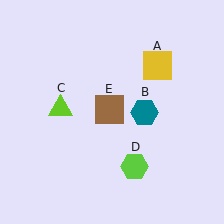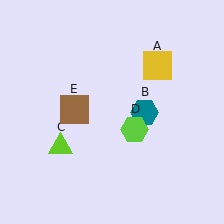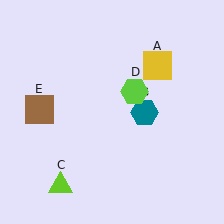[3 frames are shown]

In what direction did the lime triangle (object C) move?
The lime triangle (object C) moved down.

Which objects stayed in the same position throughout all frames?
Yellow square (object A) and teal hexagon (object B) remained stationary.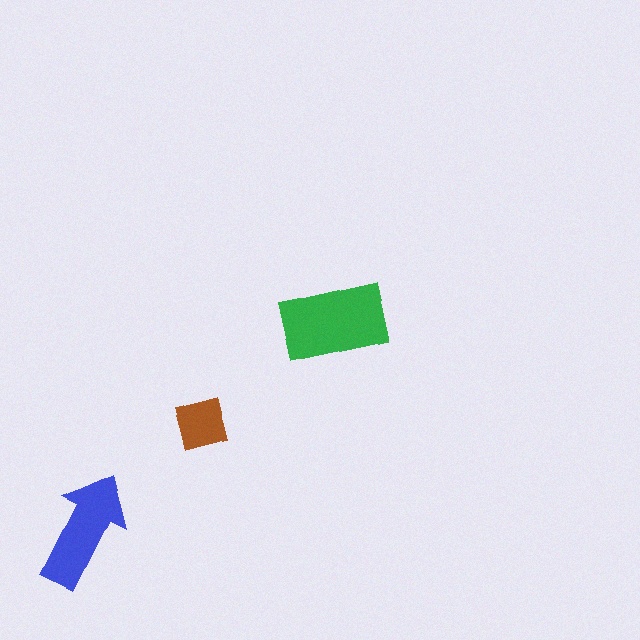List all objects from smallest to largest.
The brown square, the blue arrow, the green rectangle.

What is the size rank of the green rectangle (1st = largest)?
1st.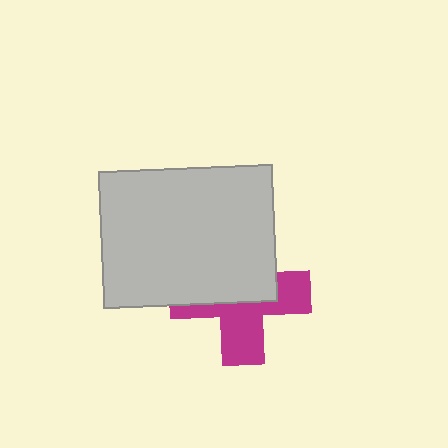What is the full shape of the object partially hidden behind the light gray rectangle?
The partially hidden object is a magenta cross.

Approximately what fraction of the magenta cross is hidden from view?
Roughly 52% of the magenta cross is hidden behind the light gray rectangle.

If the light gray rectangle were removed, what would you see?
You would see the complete magenta cross.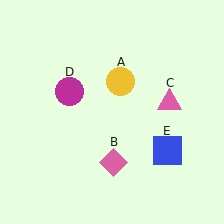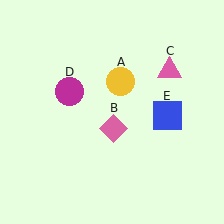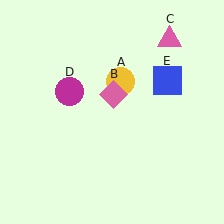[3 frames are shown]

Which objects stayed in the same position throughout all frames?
Yellow circle (object A) and magenta circle (object D) remained stationary.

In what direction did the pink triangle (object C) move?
The pink triangle (object C) moved up.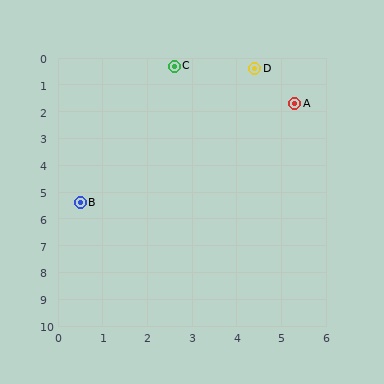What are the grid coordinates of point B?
Point B is at approximately (0.5, 5.4).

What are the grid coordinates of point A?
Point A is at approximately (5.3, 1.7).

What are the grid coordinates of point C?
Point C is at approximately (2.6, 0.3).